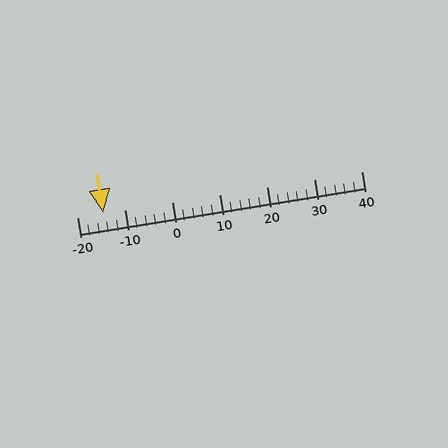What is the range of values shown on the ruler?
The ruler shows values from -20 to 40.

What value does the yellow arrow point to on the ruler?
The yellow arrow points to approximately -14.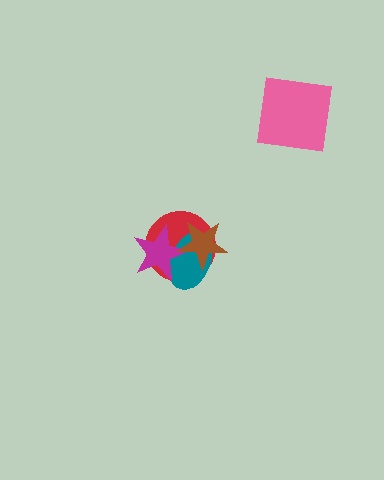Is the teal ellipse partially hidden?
Yes, it is partially covered by another shape.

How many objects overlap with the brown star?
3 objects overlap with the brown star.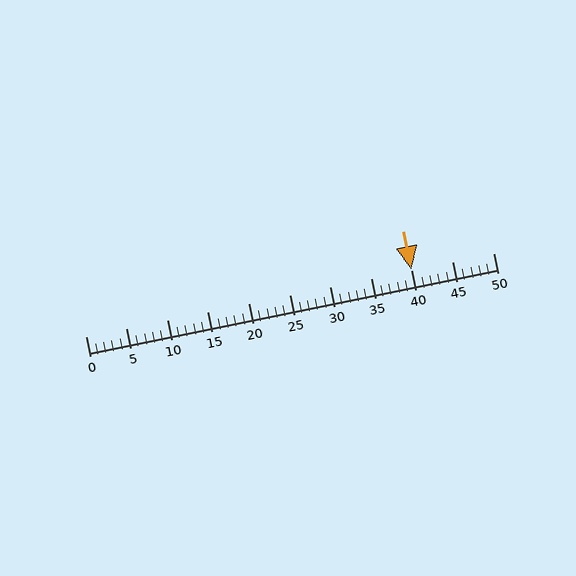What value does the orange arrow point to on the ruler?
The orange arrow points to approximately 40.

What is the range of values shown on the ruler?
The ruler shows values from 0 to 50.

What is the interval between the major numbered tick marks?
The major tick marks are spaced 5 units apart.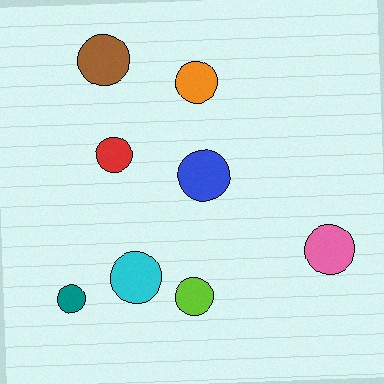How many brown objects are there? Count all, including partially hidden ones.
There is 1 brown object.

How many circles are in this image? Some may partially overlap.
There are 8 circles.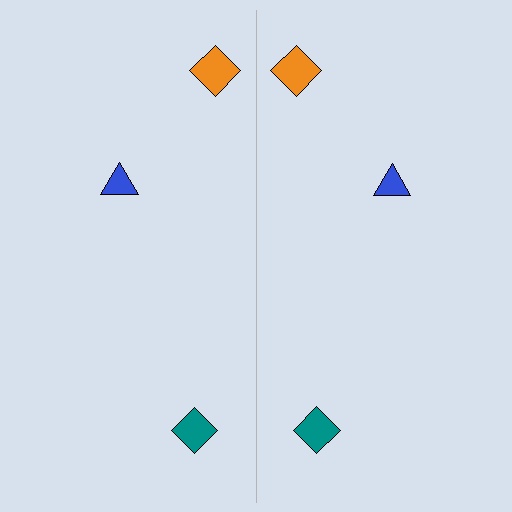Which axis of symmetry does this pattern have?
The pattern has a vertical axis of symmetry running through the center of the image.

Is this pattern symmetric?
Yes, this pattern has bilateral (reflection) symmetry.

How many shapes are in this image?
There are 6 shapes in this image.